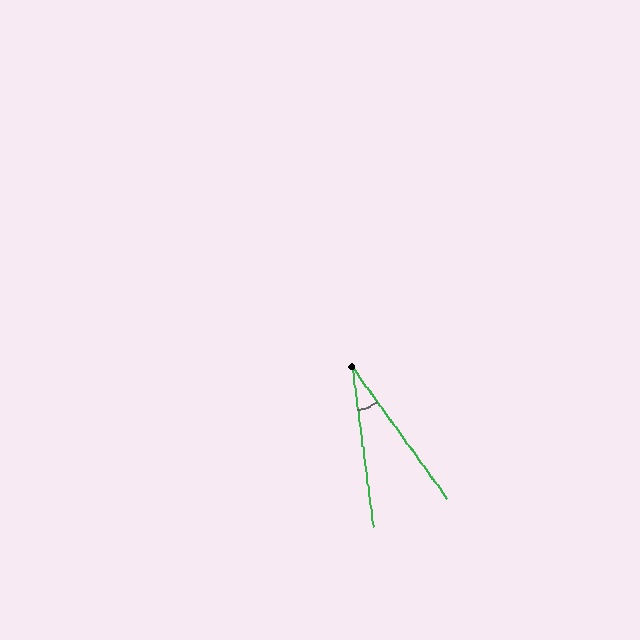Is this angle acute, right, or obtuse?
It is acute.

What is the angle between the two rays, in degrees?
Approximately 29 degrees.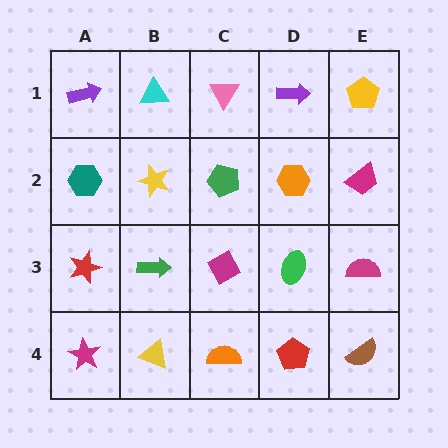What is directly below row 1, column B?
A yellow star.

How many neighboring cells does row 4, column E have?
2.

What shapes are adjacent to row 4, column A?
A red star (row 3, column A), a yellow triangle (row 4, column B).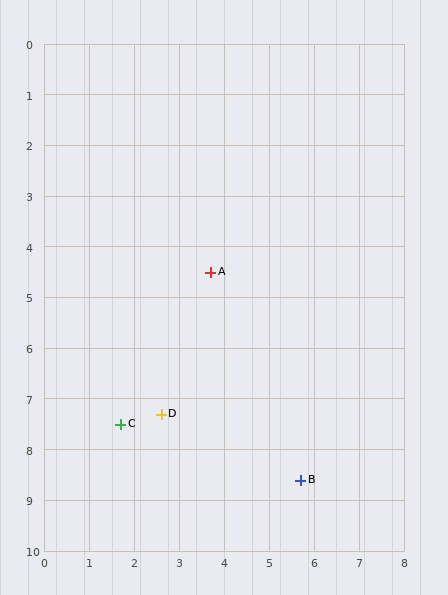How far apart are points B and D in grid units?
Points B and D are about 3.4 grid units apart.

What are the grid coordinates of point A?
Point A is at approximately (3.7, 4.5).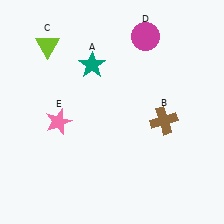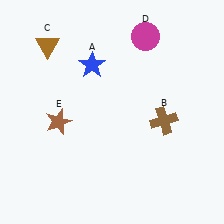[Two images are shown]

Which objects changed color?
A changed from teal to blue. C changed from lime to brown. E changed from pink to brown.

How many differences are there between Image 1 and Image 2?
There are 3 differences between the two images.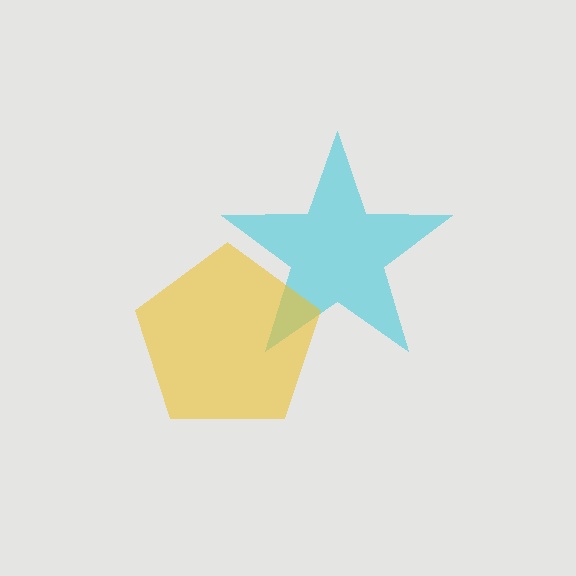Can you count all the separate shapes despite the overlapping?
Yes, there are 2 separate shapes.